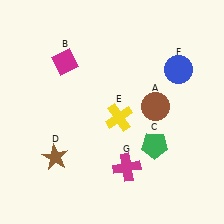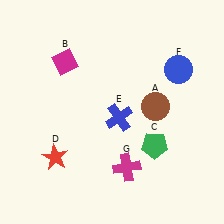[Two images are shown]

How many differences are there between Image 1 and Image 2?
There are 2 differences between the two images.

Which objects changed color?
D changed from brown to red. E changed from yellow to blue.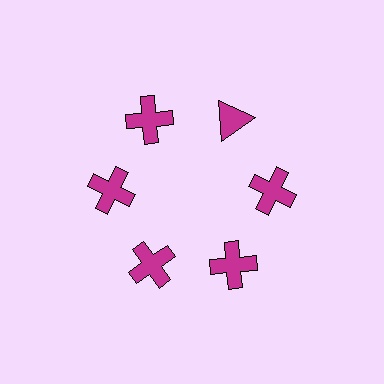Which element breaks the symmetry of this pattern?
The magenta triangle at roughly the 1 o'clock position breaks the symmetry. All other shapes are magenta crosses.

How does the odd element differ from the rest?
It has a different shape: triangle instead of cross.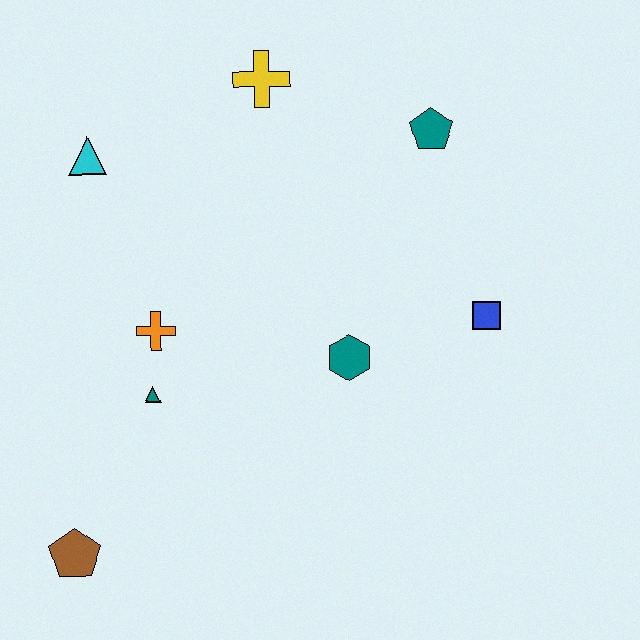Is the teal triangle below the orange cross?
Yes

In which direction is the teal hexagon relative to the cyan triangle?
The teal hexagon is to the right of the cyan triangle.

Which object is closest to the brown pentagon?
The teal triangle is closest to the brown pentagon.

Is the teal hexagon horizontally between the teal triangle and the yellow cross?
No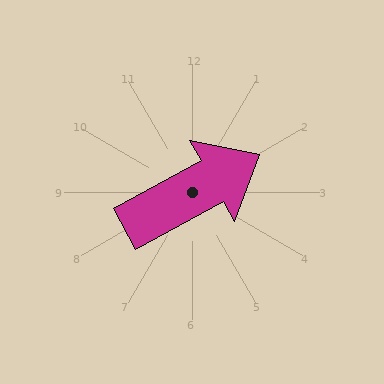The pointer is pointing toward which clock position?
Roughly 2 o'clock.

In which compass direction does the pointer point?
Northeast.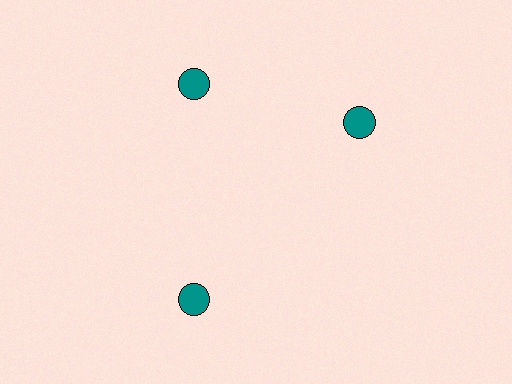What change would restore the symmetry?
The symmetry would be restored by rotating it back into even spacing with its neighbors so that all 3 circles sit at equal angles and equal distance from the center.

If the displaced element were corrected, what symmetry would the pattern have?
It would have 3-fold rotational symmetry — the pattern would map onto itself every 120 degrees.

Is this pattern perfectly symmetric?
No. The 3 teal circles are arranged in a ring, but one element near the 3 o'clock position is rotated out of alignment along the ring, breaking the 3-fold rotational symmetry.